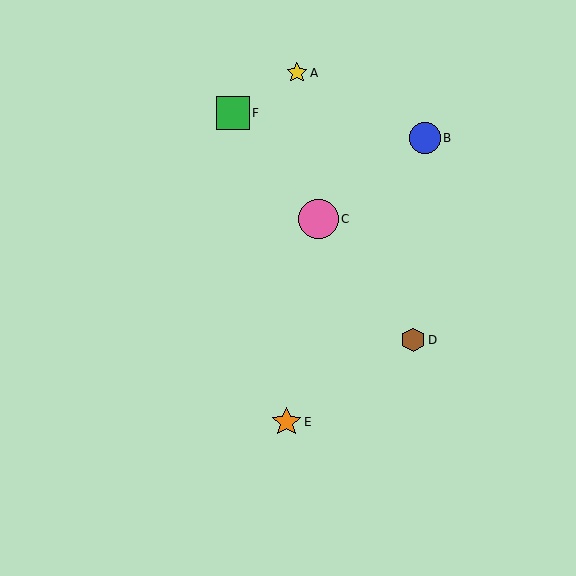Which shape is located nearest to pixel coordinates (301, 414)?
The orange star (labeled E) at (287, 422) is nearest to that location.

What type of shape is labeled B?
Shape B is a blue circle.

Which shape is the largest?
The pink circle (labeled C) is the largest.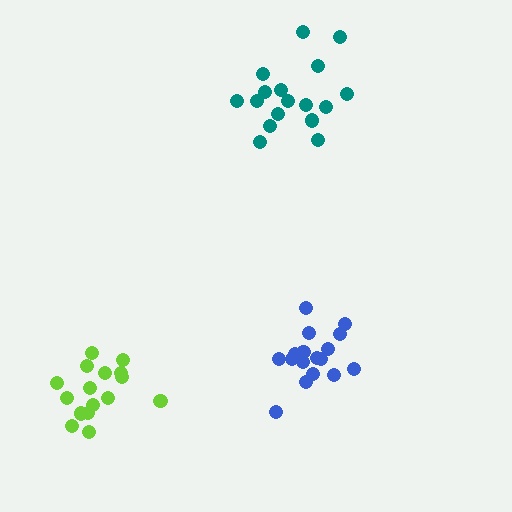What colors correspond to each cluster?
The clusters are colored: lime, teal, blue.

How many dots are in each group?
Group 1: 16 dots, Group 2: 17 dots, Group 3: 17 dots (50 total).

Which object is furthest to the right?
The blue cluster is rightmost.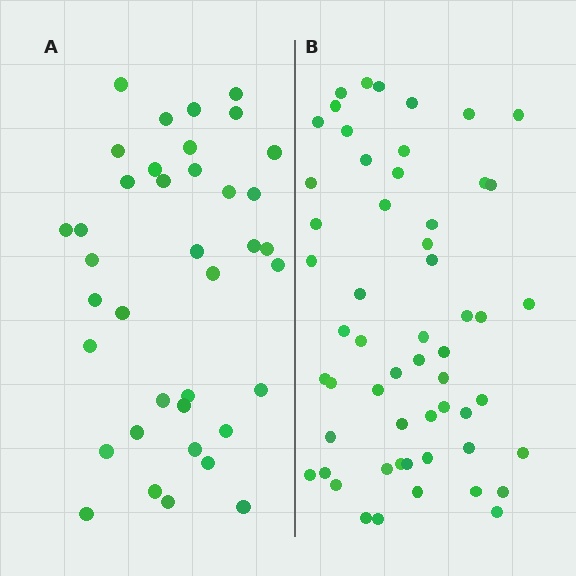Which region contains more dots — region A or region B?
Region B (the right region) has more dots.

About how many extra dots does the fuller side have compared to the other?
Region B has approximately 20 more dots than region A.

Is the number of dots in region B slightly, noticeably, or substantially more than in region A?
Region B has substantially more. The ratio is roughly 1.5 to 1.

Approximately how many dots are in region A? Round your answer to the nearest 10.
About 40 dots. (The exact count is 38, which rounds to 40.)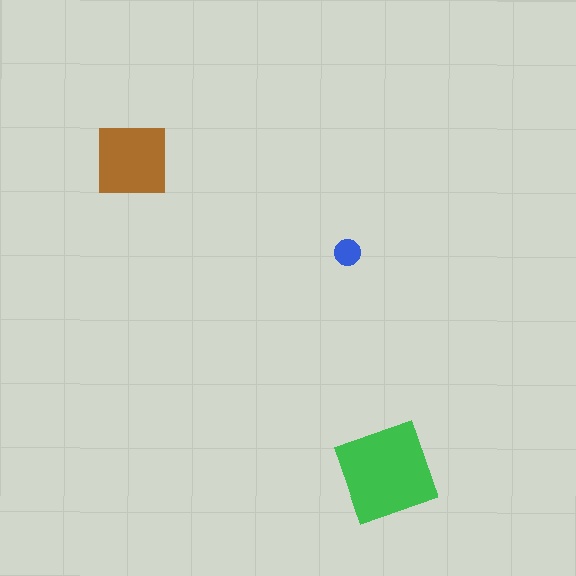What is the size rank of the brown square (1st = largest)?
2nd.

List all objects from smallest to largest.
The blue circle, the brown square, the green diamond.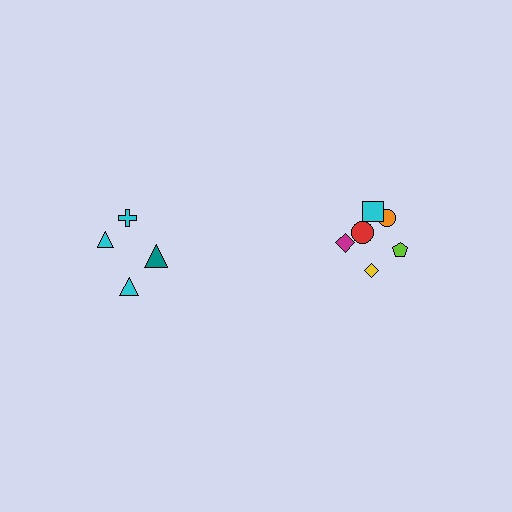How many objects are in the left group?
There are 4 objects.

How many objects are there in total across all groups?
There are 10 objects.